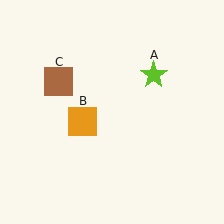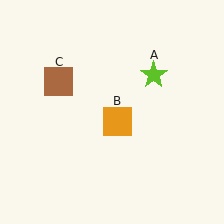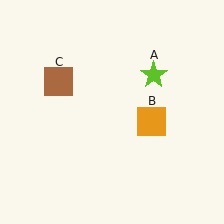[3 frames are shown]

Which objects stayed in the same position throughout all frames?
Lime star (object A) and brown square (object C) remained stationary.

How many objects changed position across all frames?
1 object changed position: orange square (object B).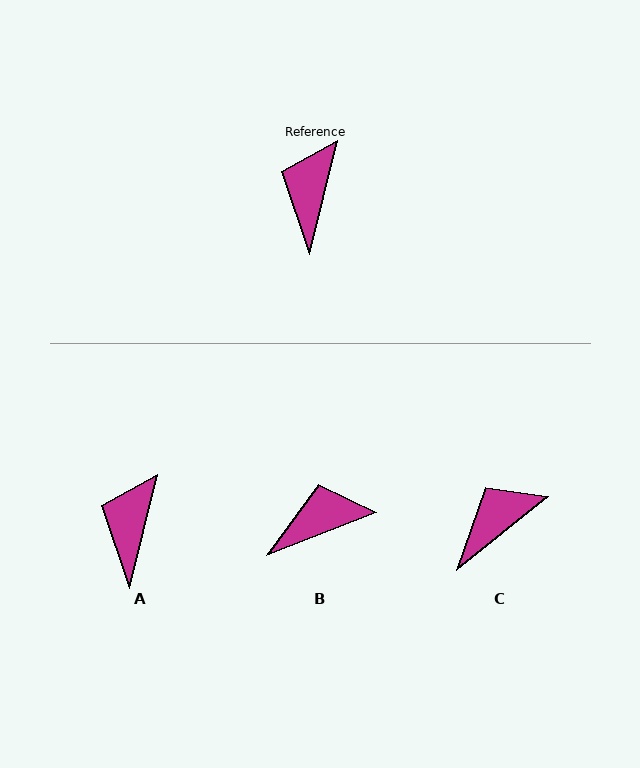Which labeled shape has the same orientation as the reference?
A.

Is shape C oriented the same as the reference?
No, it is off by about 38 degrees.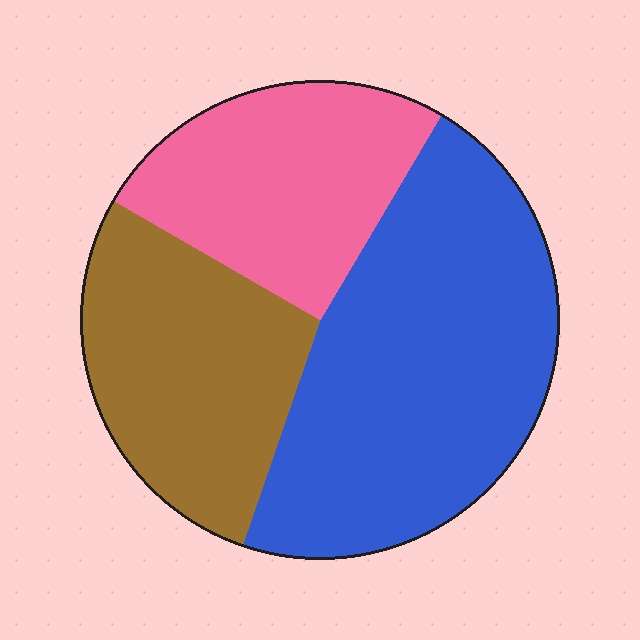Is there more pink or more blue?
Blue.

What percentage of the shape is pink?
Pink covers 25% of the shape.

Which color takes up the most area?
Blue, at roughly 45%.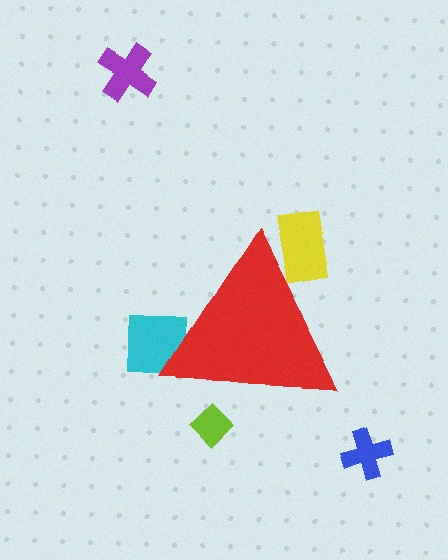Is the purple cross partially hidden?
No, the purple cross is fully visible.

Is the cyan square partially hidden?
Yes, the cyan square is partially hidden behind the red triangle.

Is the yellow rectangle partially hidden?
Yes, the yellow rectangle is partially hidden behind the red triangle.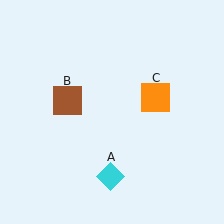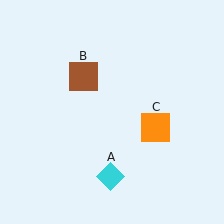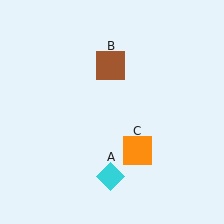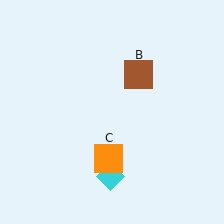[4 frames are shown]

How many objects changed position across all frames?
2 objects changed position: brown square (object B), orange square (object C).